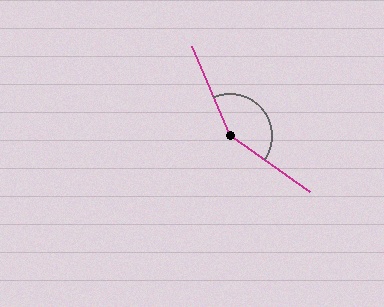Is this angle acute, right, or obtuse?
It is obtuse.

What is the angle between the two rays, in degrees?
Approximately 148 degrees.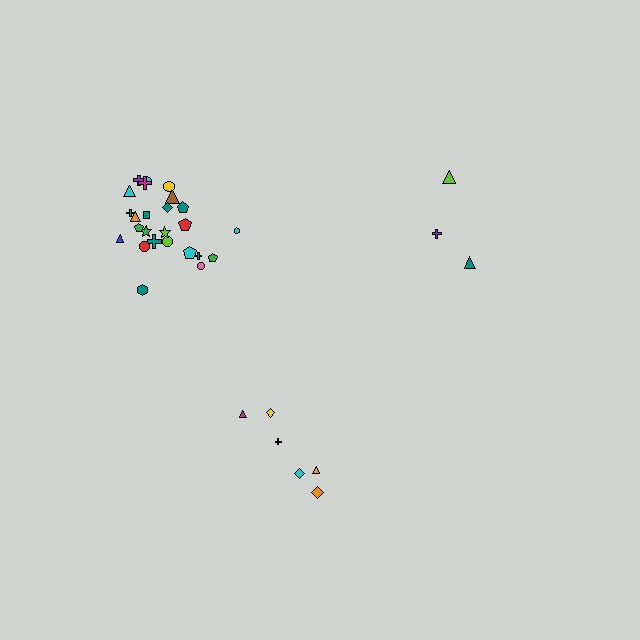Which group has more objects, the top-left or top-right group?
The top-left group.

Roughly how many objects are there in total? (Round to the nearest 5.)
Roughly 35 objects in total.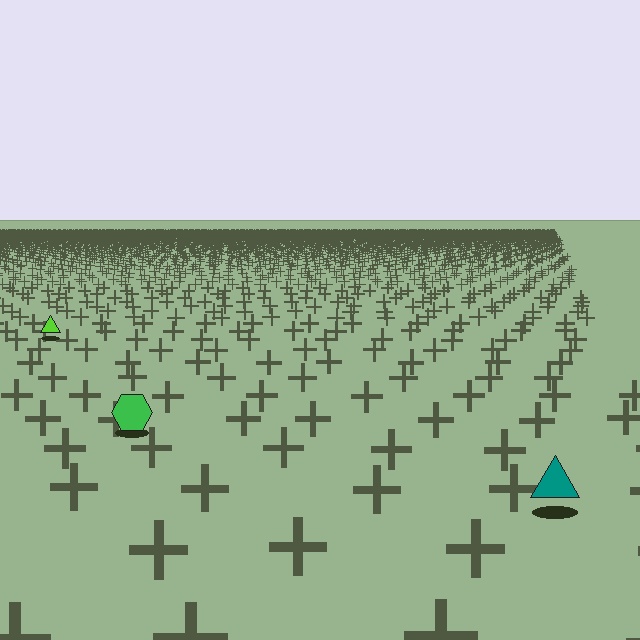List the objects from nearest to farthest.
From nearest to farthest: the teal triangle, the green hexagon, the lime triangle.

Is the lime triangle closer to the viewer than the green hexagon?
No. The green hexagon is closer — you can tell from the texture gradient: the ground texture is coarser near it.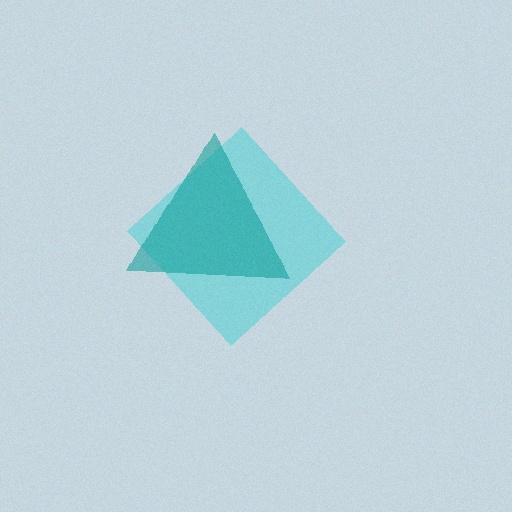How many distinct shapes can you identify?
There are 2 distinct shapes: a cyan diamond, a teal triangle.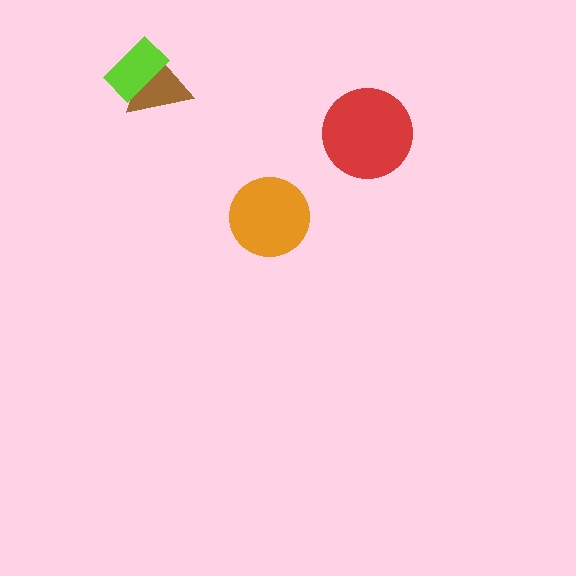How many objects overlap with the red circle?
0 objects overlap with the red circle.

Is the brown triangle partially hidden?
Yes, it is partially covered by another shape.